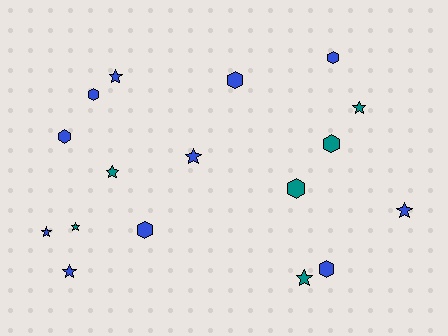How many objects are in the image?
There are 17 objects.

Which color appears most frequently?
Blue, with 11 objects.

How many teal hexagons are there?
There are 2 teal hexagons.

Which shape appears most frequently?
Star, with 9 objects.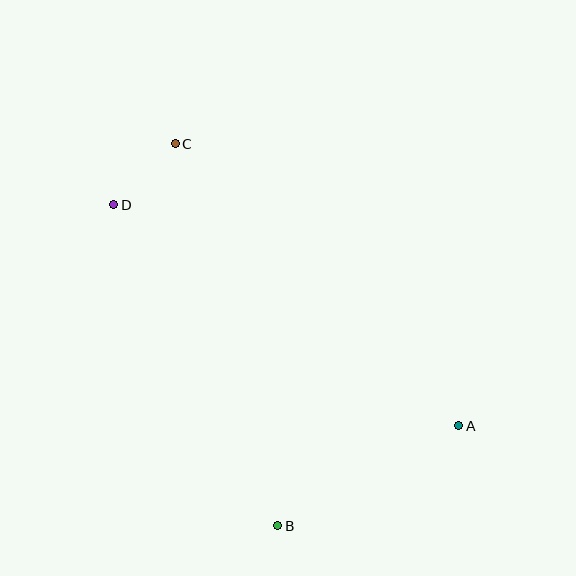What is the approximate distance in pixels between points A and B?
The distance between A and B is approximately 207 pixels.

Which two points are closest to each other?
Points C and D are closest to each other.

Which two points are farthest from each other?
Points A and D are farthest from each other.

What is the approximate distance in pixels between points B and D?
The distance between B and D is approximately 360 pixels.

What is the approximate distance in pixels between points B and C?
The distance between B and C is approximately 396 pixels.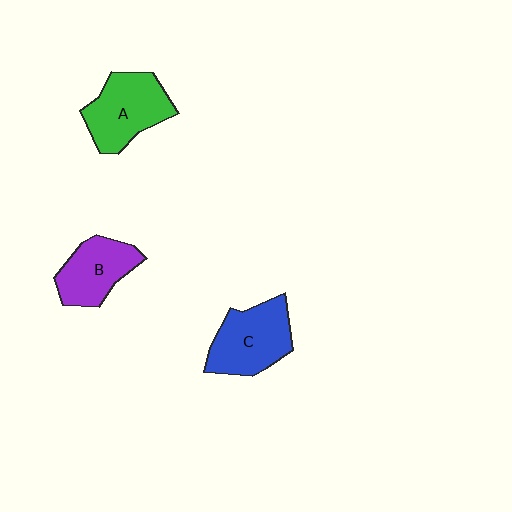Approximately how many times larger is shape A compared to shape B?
Approximately 1.2 times.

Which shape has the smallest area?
Shape B (purple).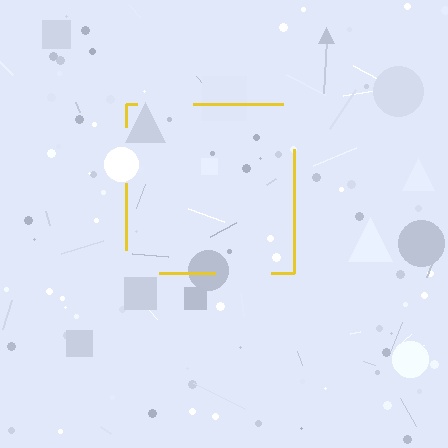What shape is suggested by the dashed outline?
The dashed outline suggests a square.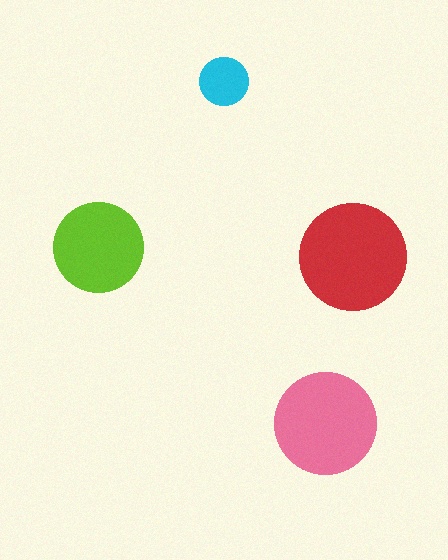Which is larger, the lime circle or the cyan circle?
The lime one.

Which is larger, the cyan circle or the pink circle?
The pink one.